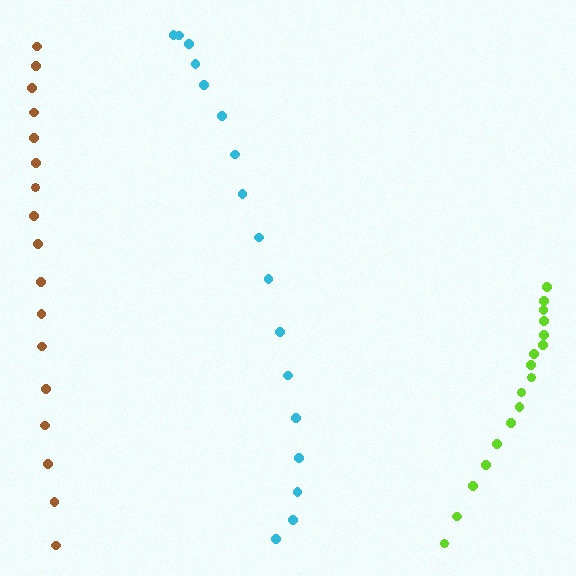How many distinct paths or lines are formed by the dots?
There are 3 distinct paths.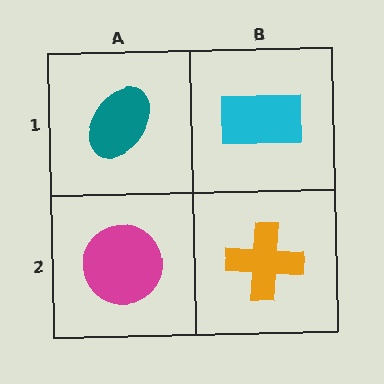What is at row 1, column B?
A cyan rectangle.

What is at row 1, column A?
A teal ellipse.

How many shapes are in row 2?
2 shapes.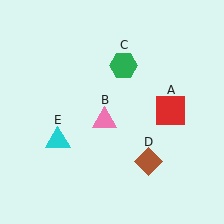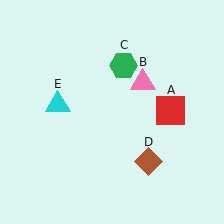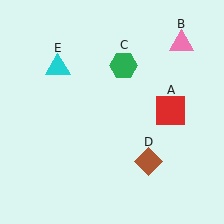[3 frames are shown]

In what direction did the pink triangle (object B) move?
The pink triangle (object B) moved up and to the right.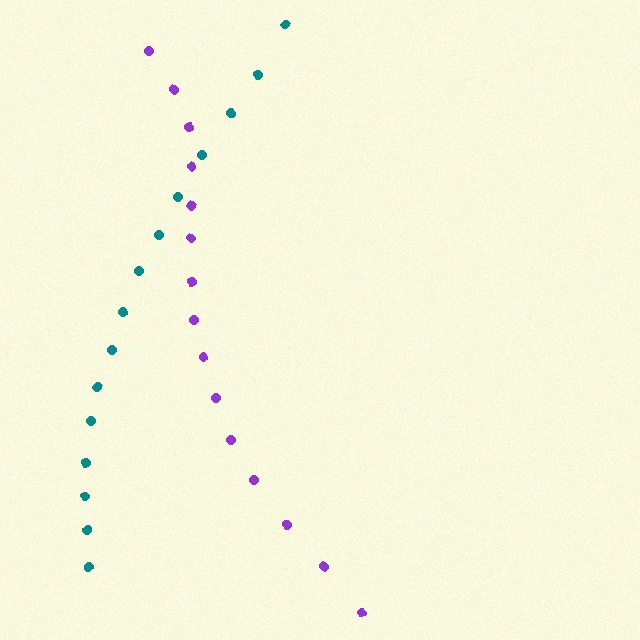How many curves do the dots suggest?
There are 2 distinct paths.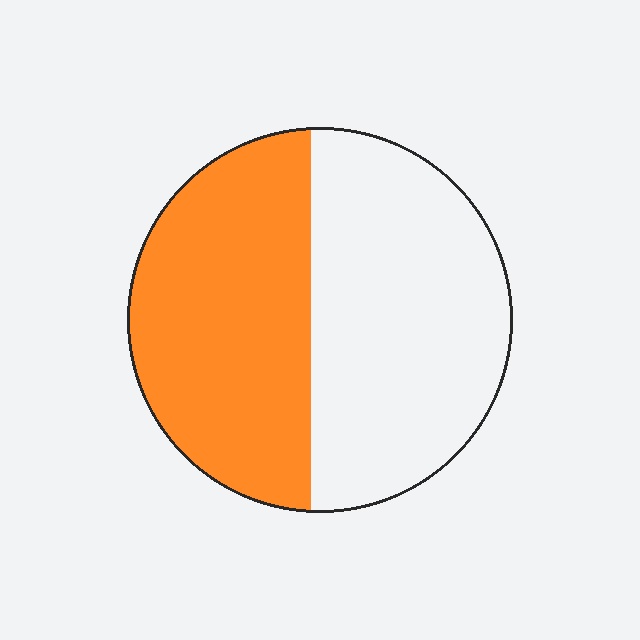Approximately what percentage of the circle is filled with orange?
Approximately 45%.